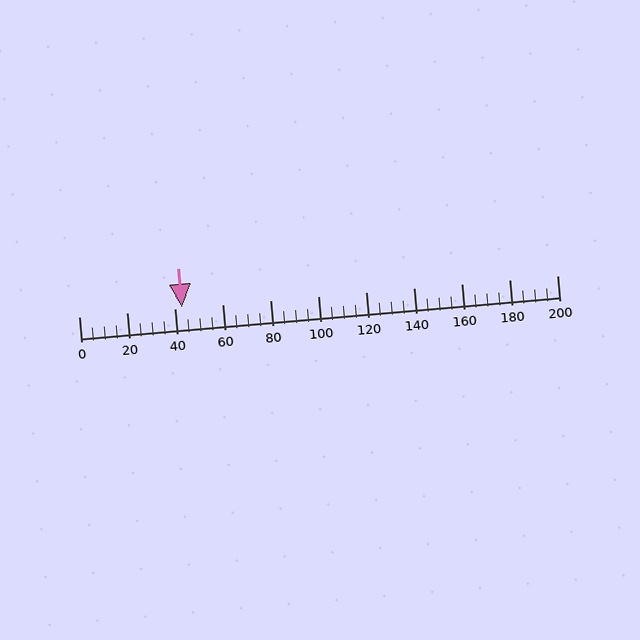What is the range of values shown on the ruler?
The ruler shows values from 0 to 200.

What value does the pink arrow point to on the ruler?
The pink arrow points to approximately 43.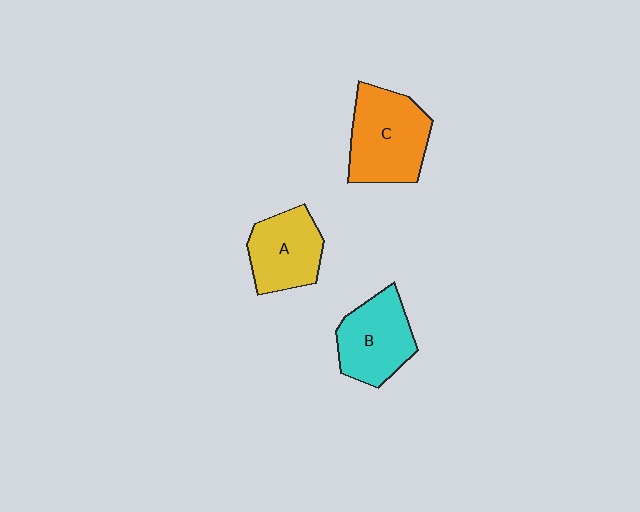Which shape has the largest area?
Shape C (orange).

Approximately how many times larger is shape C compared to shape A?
Approximately 1.3 times.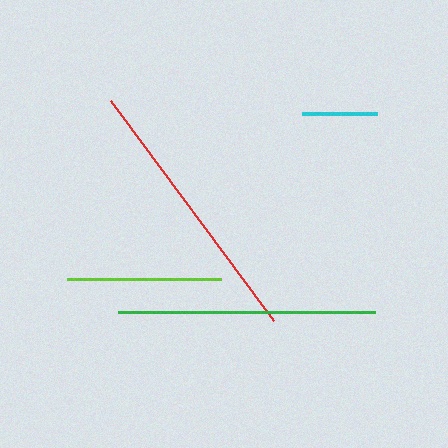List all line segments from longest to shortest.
From longest to shortest: red, green, lime, cyan.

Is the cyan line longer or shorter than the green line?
The green line is longer than the cyan line.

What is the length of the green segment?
The green segment is approximately 256 pixels long.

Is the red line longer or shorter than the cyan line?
The red line is longer than the cyan line.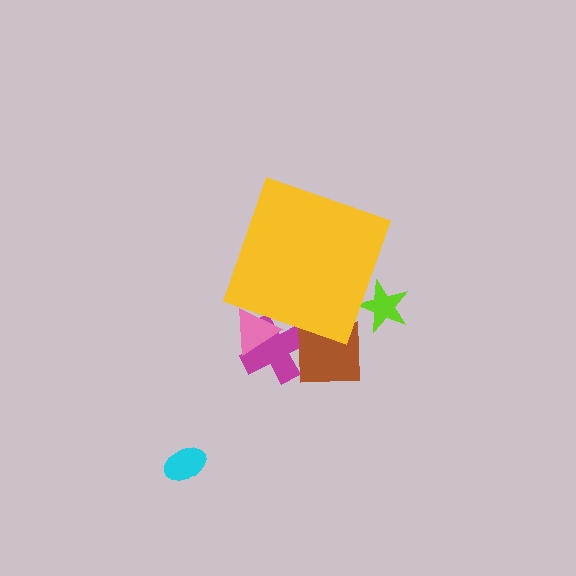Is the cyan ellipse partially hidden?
No, the cyan ellipse is fully visible.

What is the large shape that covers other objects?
A yellow diamond.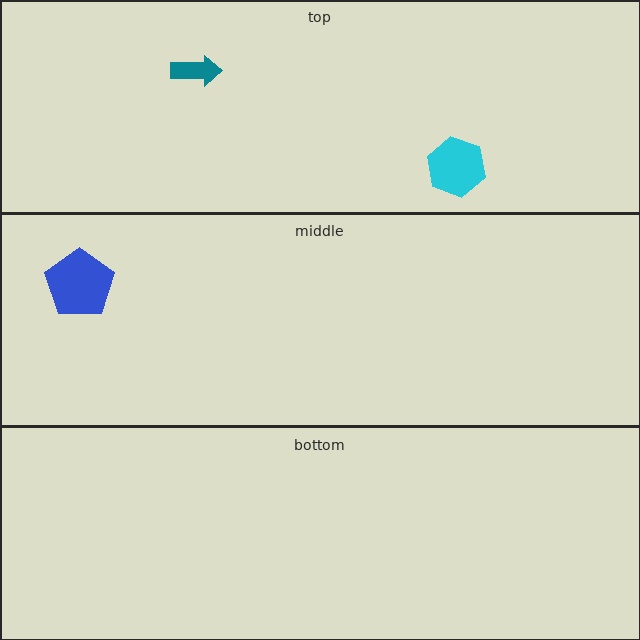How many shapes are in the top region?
2.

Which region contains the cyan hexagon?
The top region.